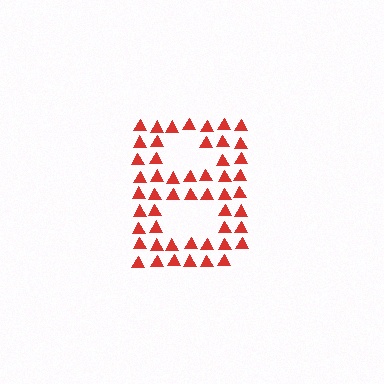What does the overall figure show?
The overall figure shows the letter B.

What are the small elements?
The small elements are triangles.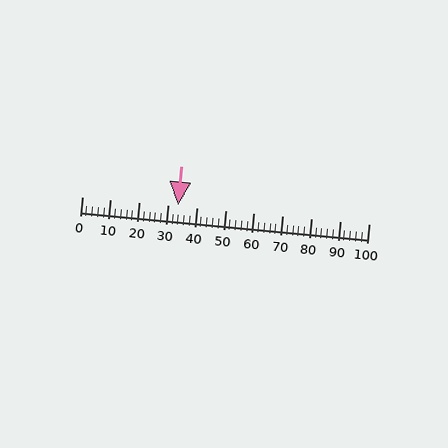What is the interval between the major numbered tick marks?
The major tick marks are spaced 10 units apart.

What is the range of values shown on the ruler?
The ruler shows values from 0 to 100.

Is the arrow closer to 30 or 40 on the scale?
The arrow is closer to 30.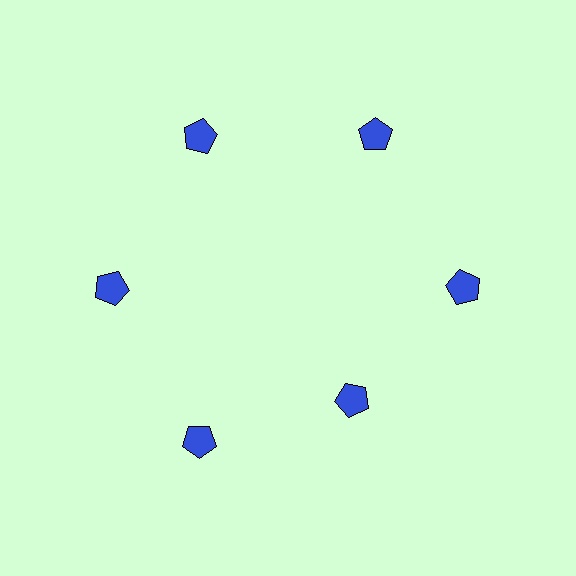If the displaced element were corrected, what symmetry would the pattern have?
It would have 6-fold rotational symmetry — the pattern would map onto itself every 60 degrees.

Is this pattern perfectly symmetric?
No. The 6 blue pentagons are arranged in a ring, but one element near the 5 o'clock position is pulled inward toward the center, breaking the 6-fold rotational symmetry.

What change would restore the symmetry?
The symmetry would be restored by moving it outward, back onto the ring so that all 6 pentagons sit at equal angles and equal distance from the center.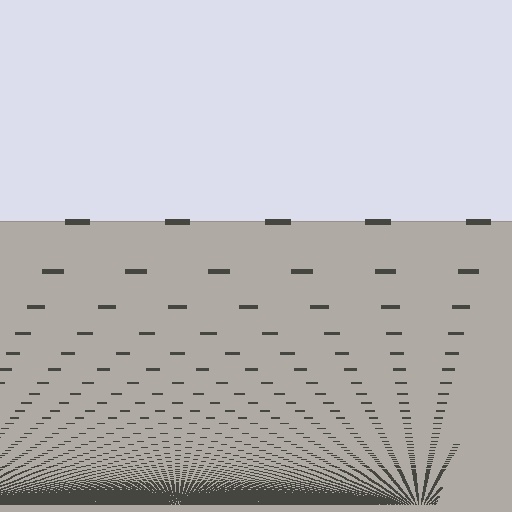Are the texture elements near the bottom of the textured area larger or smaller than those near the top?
Smaller. The gradient is inverted — elements near the bottom are smaller and denser.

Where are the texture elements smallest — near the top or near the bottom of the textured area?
Near the bottom.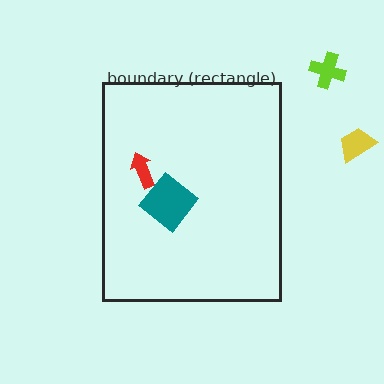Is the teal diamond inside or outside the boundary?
Inside.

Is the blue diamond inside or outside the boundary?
Inside.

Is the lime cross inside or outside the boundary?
Outside.